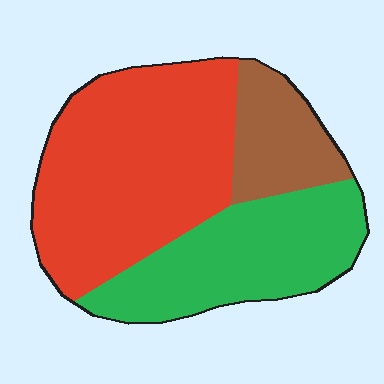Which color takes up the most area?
Red, at roughly 50%.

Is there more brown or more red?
Red.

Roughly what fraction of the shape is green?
Green covers 33% of the shape.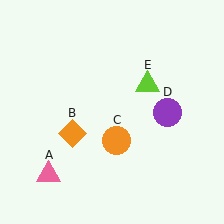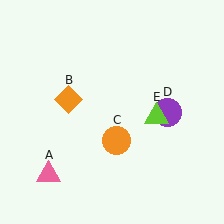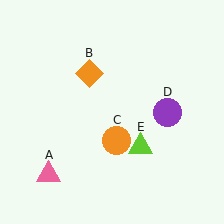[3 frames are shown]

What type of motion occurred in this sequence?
The orange diamond (object B), lime triangle (object E) rotated clockwise around the center of the scene.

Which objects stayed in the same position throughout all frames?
Pink triangle (object A) and orange circle (object C) and purple circle (object D) remained stationary.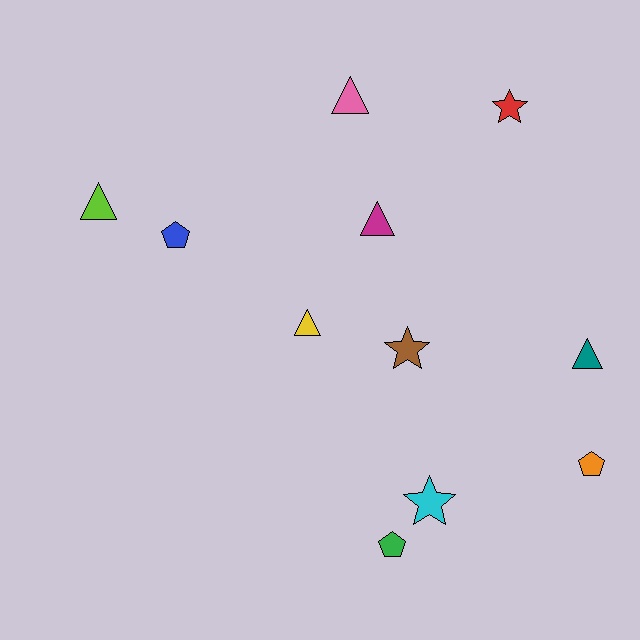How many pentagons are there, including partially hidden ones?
There are 3 pentagons.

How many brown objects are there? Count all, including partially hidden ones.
There is 1 brown object.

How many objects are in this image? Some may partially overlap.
There are 11 objects.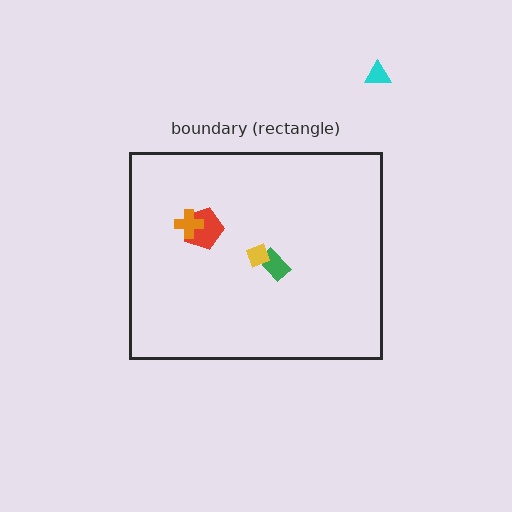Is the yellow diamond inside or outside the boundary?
Inside.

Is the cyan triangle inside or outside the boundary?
Outside.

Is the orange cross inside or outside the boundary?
Inside.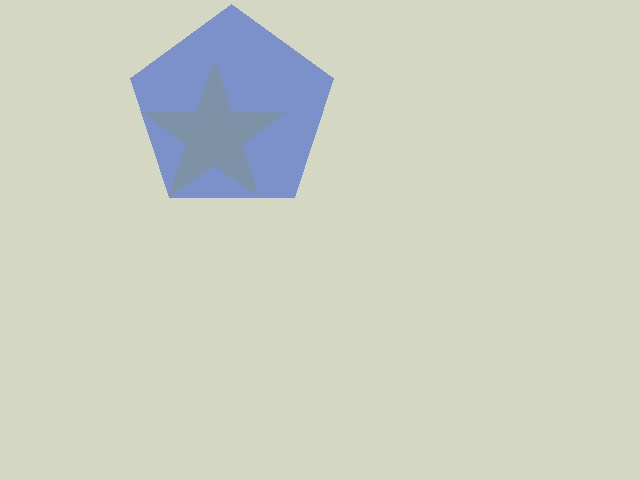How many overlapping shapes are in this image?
There are 2 overlapping shapes in the image.